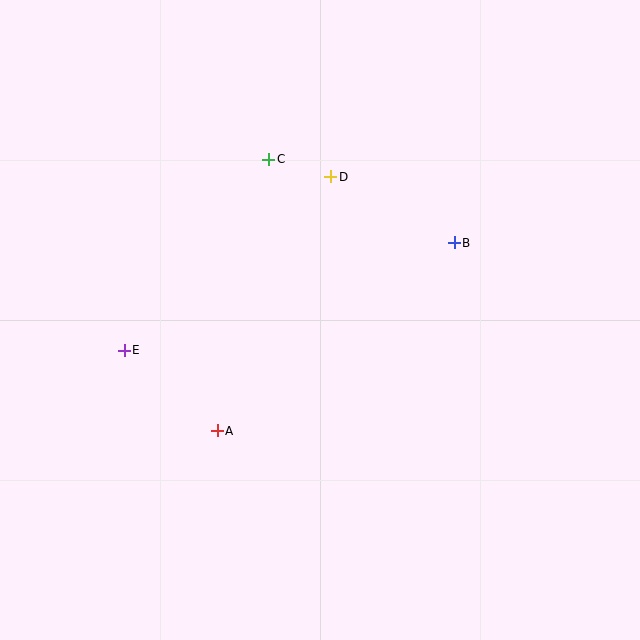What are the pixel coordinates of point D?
Point D is at (331, 177).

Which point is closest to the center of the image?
Point D at (331, 177) is closest to the center.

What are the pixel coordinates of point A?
Point A is at (217, 431).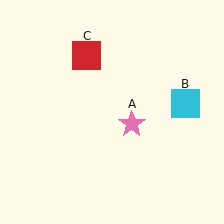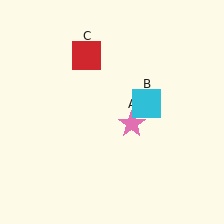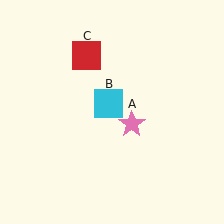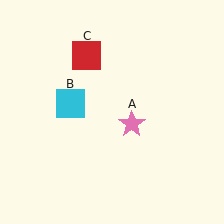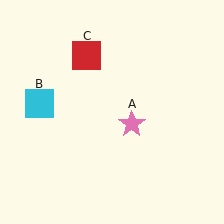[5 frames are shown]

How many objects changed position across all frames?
1 object changed position: cyan square (object B).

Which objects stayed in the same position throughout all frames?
Pink star (object A) and red square (object C) remained stationary.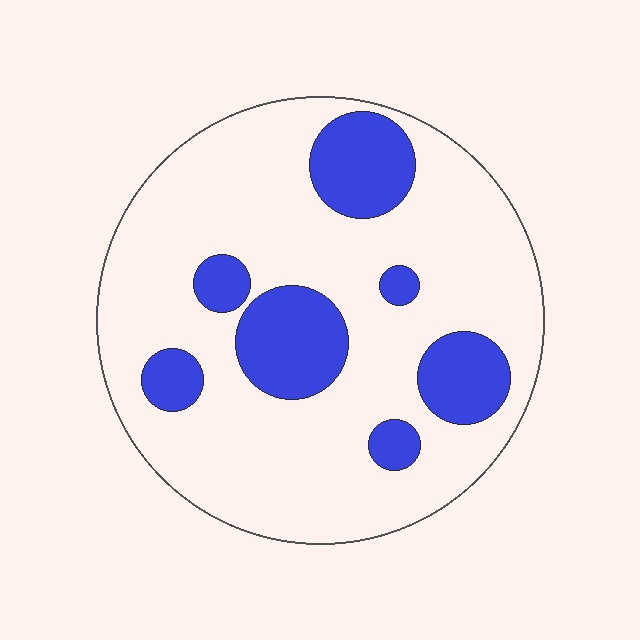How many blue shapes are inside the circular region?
7.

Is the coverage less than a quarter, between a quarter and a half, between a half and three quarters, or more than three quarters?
Less than a quarter.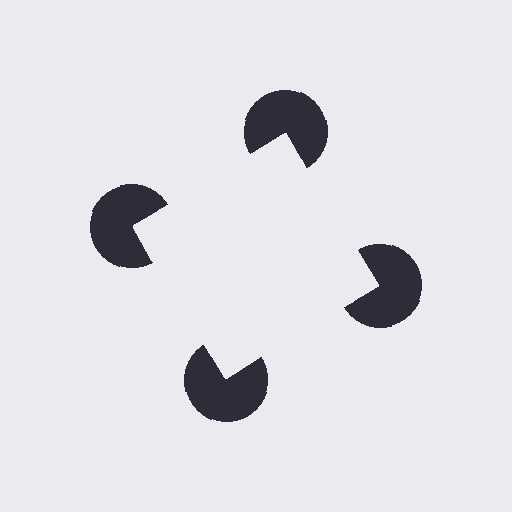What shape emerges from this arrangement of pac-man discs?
An illusory square — its edges are inferred from the aligned wedge cuts in the pac-man discs, not physically drawn.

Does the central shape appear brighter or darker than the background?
It typically appears slightly brighter than the background, even though no actual brightness change is drawn.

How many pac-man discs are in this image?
There are 4 — one at each vertex of the illusory square.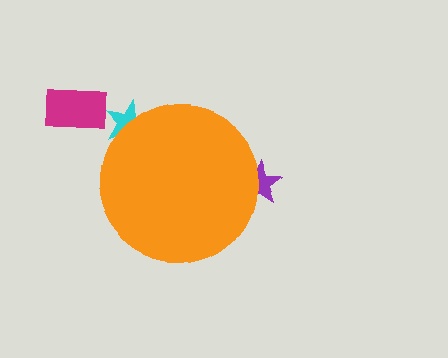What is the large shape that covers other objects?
An orange circle.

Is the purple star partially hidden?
Yes, the purple star is partially hidden behind the orange circle.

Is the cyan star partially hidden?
Yes, the cyan star is partially hidden behind the orange circle.